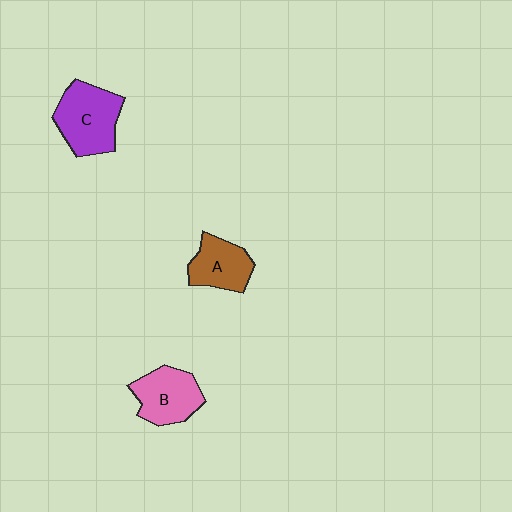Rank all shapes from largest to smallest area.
From largest to smallest: C (purple), B (pink), A (brown).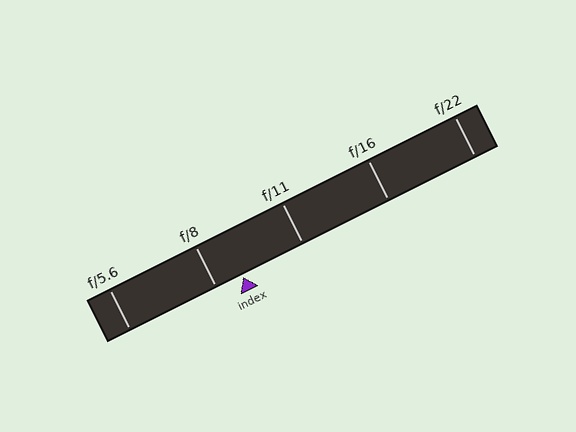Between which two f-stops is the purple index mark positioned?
The index mark is between f/8 and f/11.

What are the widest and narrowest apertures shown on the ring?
The widest aperture shown is f/5.6 and the narrowest is f/22.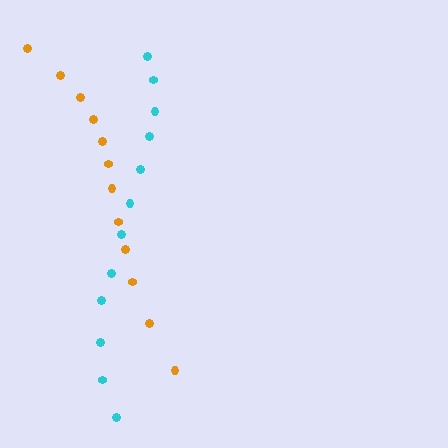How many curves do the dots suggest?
There are 2 distinct paths.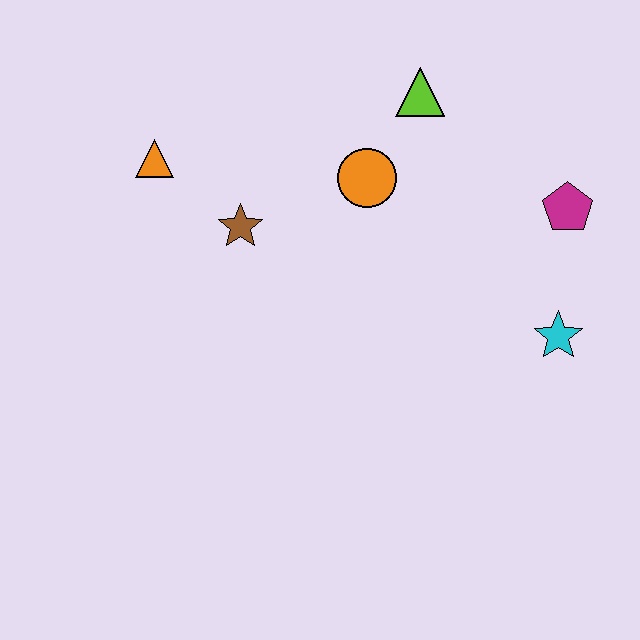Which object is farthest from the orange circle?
The cyan star is farthest from the orange circle.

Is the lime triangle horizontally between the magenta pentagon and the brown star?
Yes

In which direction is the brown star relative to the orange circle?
The brown star is to the left of the orange circle.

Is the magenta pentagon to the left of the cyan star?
No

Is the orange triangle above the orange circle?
Yes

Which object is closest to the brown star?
The orange triangle is closest to the brown star.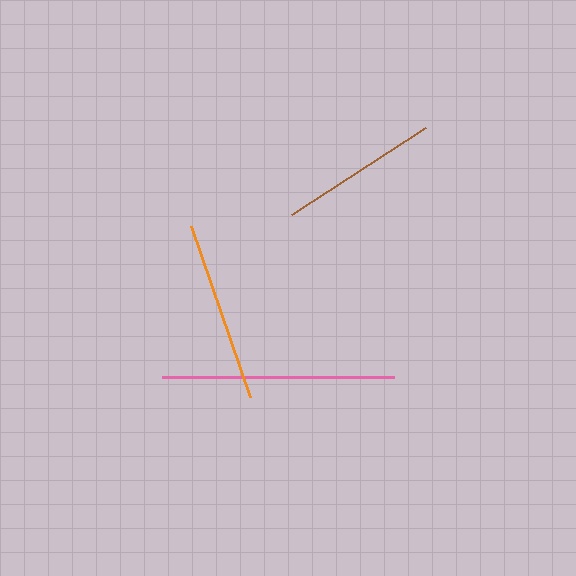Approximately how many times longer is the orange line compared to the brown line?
The orange line is approximately 1.1 times the length of the brown line.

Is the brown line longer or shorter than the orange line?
The orange line is longer than the brown line.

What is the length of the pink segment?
The pink segment is approximately 232 pixels long.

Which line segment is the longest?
The pink line is the longest at approximately 232 pixels.